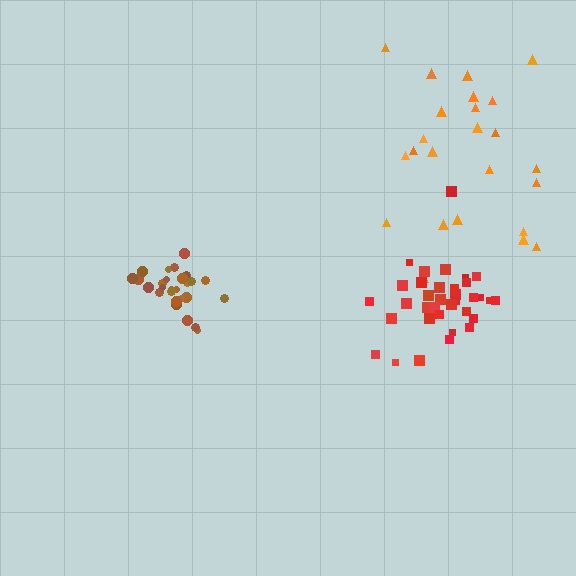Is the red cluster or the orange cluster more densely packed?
Red.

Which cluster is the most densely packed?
Brown.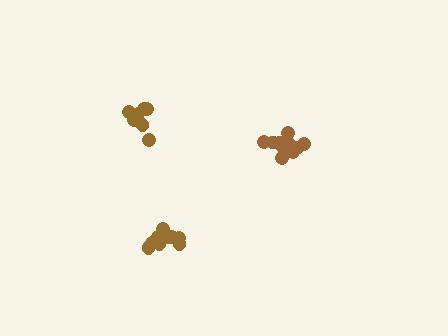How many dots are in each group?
Group 1: 13 dots, Group 2: 10 dots, Group 3: 7 dots (30 total).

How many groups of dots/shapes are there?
There are 3 groups.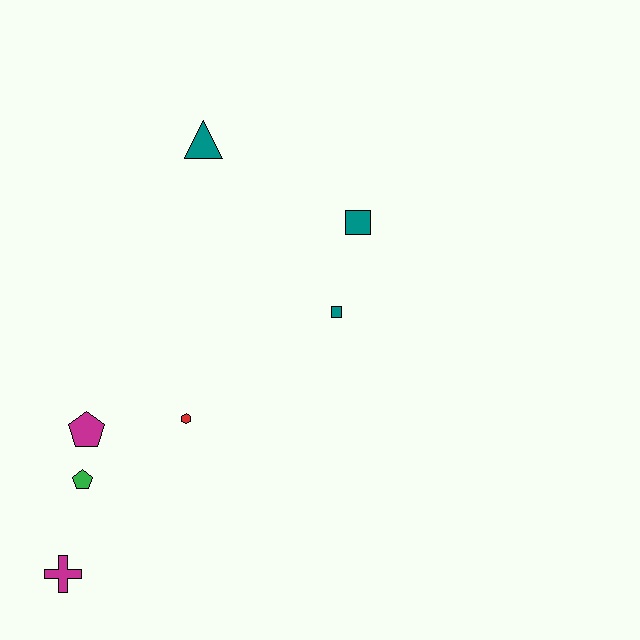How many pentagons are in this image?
There are 2 pentagons.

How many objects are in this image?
There are 7 objects.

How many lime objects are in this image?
There are no lime objects.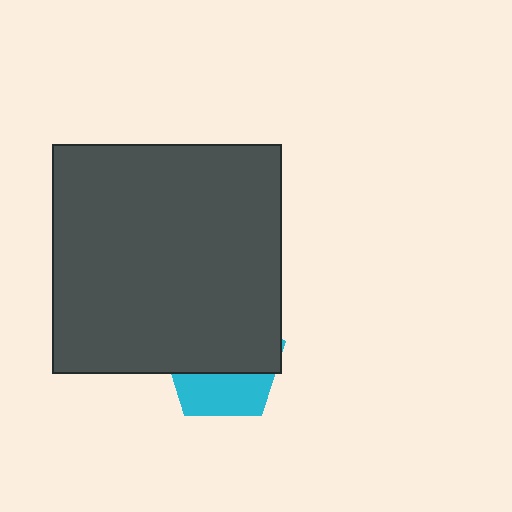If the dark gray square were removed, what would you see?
You would see the complete cyan pentagon.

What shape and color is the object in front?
The object in front is a dark gray square.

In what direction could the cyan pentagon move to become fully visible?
The cyan pentagon could move down. That would shift it out from behind the dark gray square entirely.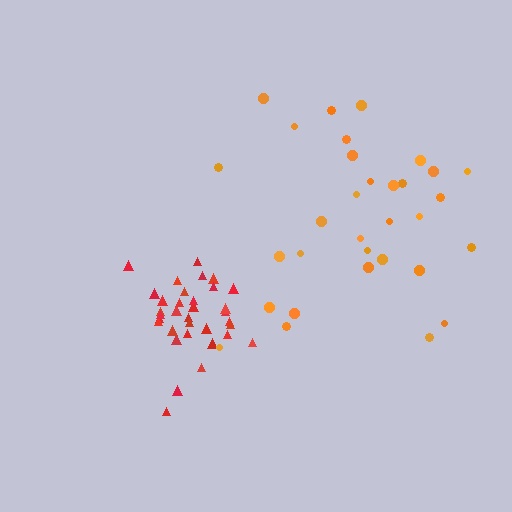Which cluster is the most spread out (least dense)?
Orange.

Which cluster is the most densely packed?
Red.